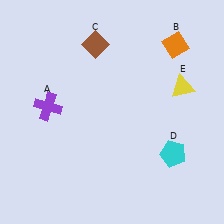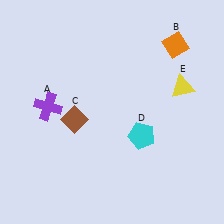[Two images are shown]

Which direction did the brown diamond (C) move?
The brown diamond (C) moved down.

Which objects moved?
The objects that moved are: the brown diamond (C), the cyan pentagon (D).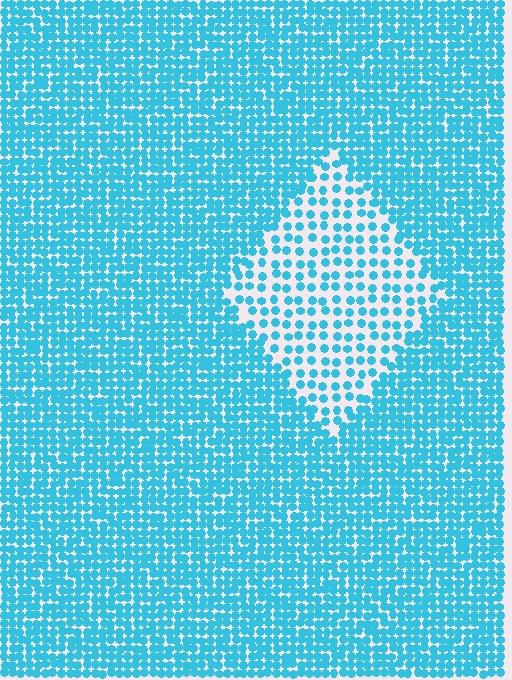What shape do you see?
I see a diamond.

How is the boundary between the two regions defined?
The boundary is defined by a change in element density (approximately 2.2x ratio). All elements are the same color, size, and shape.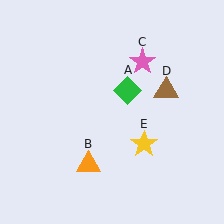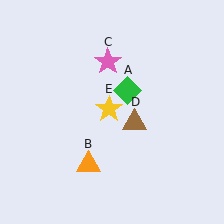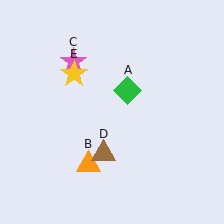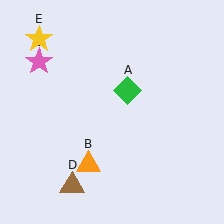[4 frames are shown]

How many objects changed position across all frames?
3 objects changed position: pink star (object C), brown triangle (object D), yellow star (object E).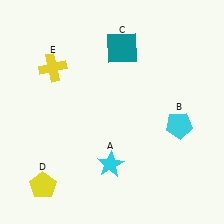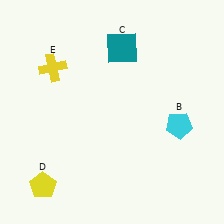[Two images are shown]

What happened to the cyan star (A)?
The cyan star (A) was removed in Image 2. It was in the bottom-left area of Image 1.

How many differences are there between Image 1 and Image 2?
There is 1 difference between the two images.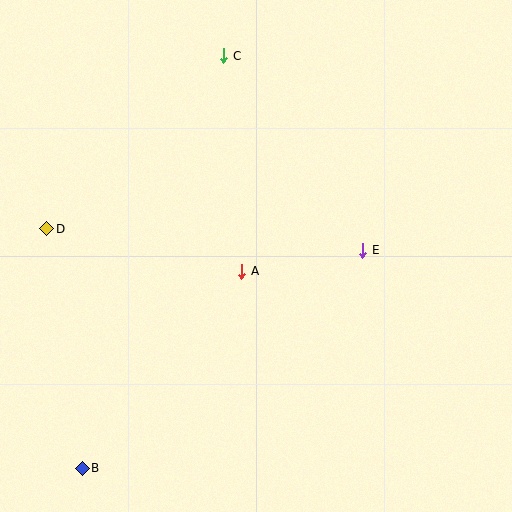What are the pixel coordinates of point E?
Point E is at (363, 250).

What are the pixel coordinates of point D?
Point D is at (47, 229).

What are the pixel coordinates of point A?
Point A is at (242, 271).